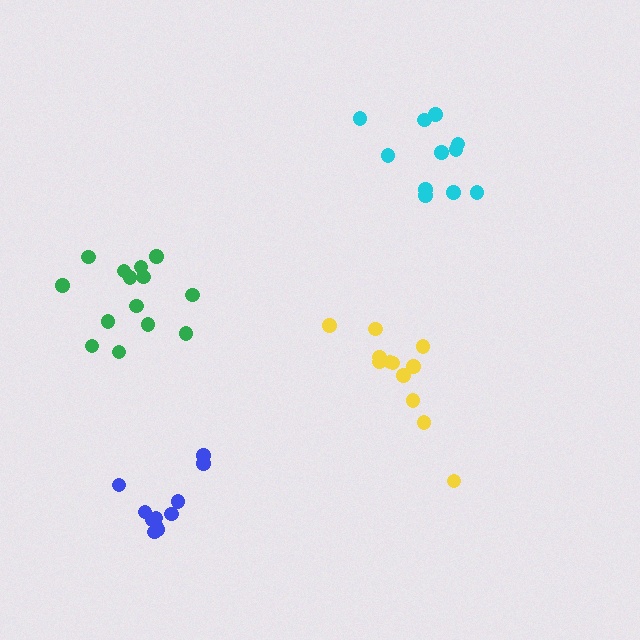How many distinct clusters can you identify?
There are 4 distinct clusters.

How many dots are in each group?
Group 1: 11 dots, Group 2: 12 dots, Group 3: 14 dots, Group 4: 11 dots (48 total).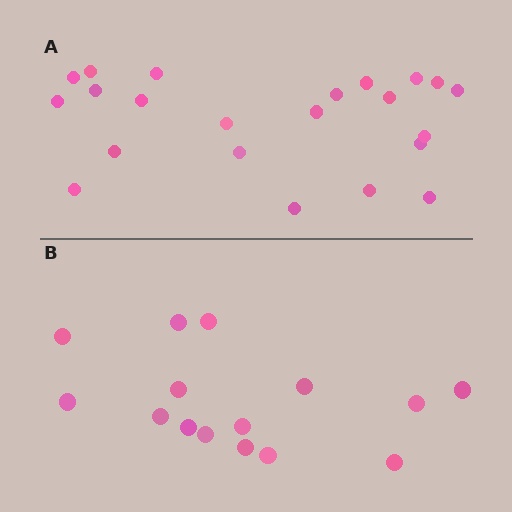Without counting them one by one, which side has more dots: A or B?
Region A (the top region) has more dots.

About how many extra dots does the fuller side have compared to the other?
Region A has roughly 8 or so more dots than region B.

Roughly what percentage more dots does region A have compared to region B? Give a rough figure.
About 45% more.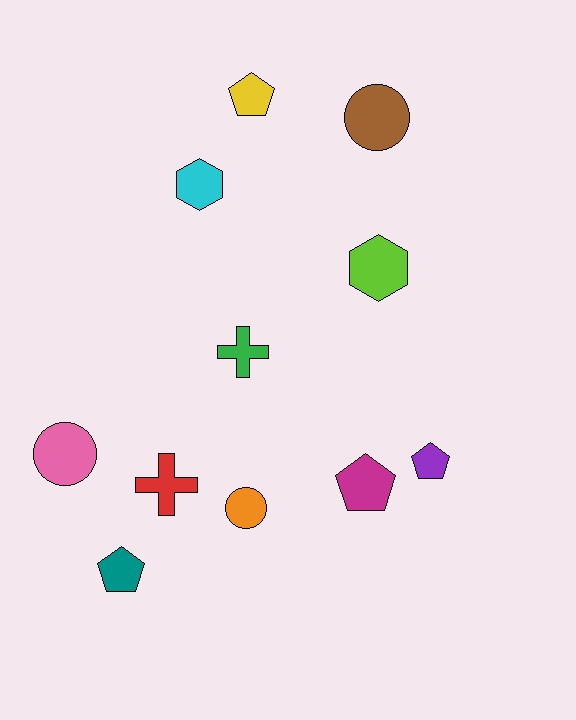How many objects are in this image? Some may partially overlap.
There are 11 objects.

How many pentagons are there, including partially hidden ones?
There are 4 pentagons.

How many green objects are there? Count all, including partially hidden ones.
There is 1 green object.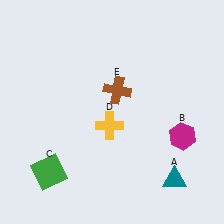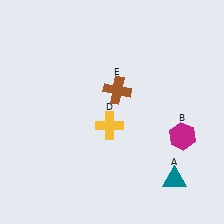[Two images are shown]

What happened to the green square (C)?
The green square (C) was removed in Image 2. It was in the bottom-left area of Image 1.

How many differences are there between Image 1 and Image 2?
There is 1 difference between the two images.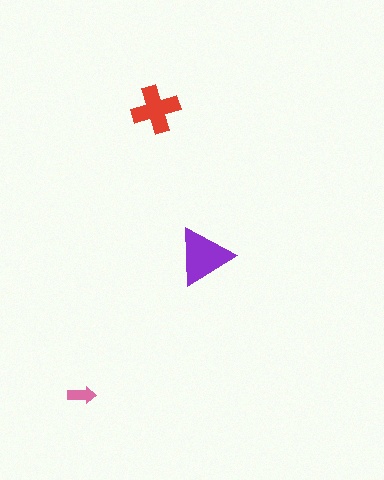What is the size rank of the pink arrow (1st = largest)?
3rd.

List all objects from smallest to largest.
The pink arrow, the red cross, the purple triangle.